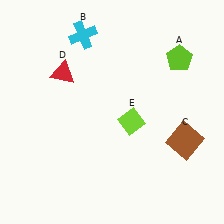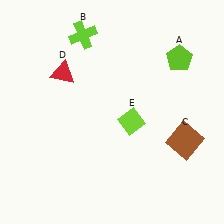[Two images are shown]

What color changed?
The cross (B) changed from cyan in Image 1 to lime in Image 2.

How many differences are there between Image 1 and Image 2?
There is 1 difference between the two images.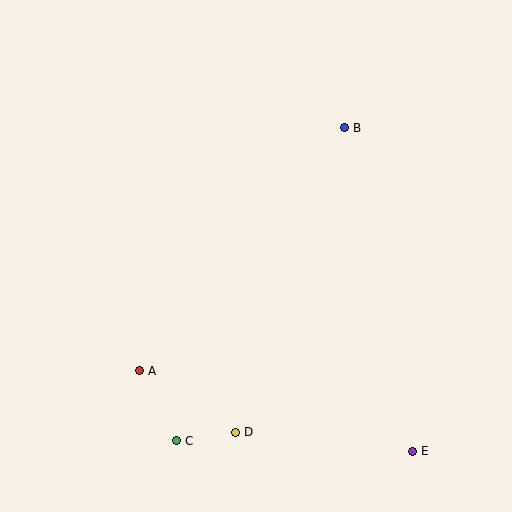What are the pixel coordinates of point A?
Point A is at (140, 371).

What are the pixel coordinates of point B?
Point B is at (345, 128).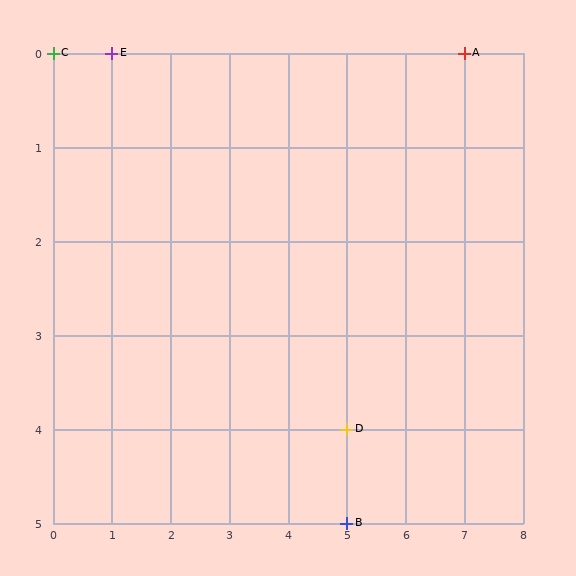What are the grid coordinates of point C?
Point C is at grid coordinates (0, 0).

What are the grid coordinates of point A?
Point A is at grid coordinates (7, 0).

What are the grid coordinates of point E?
Point E is at grid coordinates (1, 0).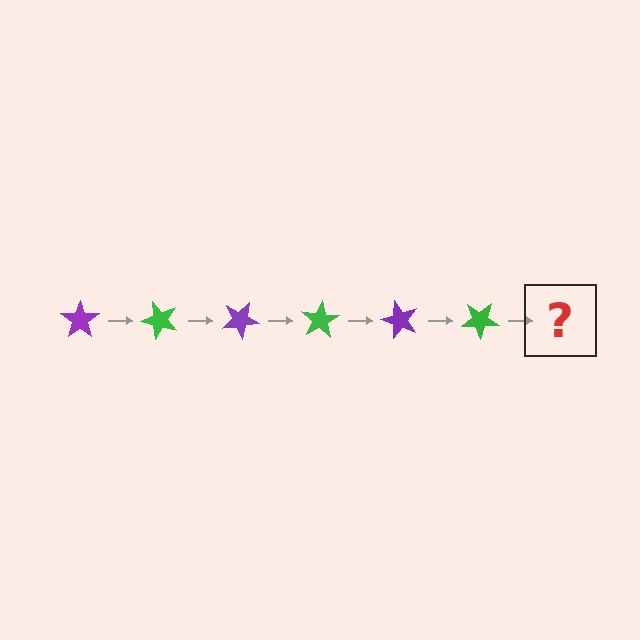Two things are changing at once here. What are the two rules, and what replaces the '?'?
The two rules are that it rotates 50 degrees each step and the color cycles through purple and green. The '?' should be a purple star, rotated 300 degrees from the start.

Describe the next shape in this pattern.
It should be a purple star, rotated 300 degrees from the start.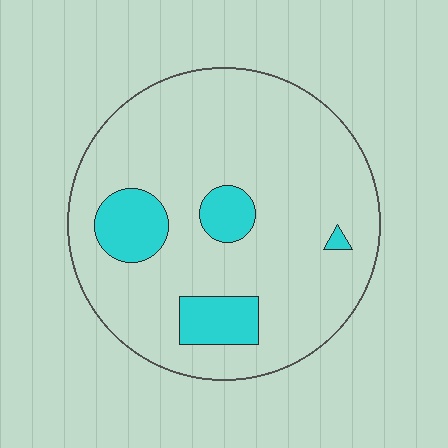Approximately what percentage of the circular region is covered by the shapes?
Approximately 15%.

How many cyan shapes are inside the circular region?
4.